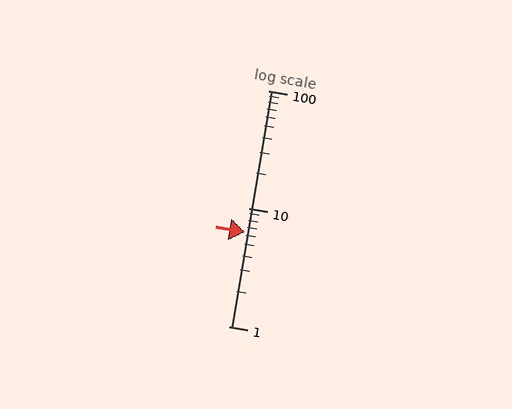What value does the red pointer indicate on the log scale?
The pointer indicates approximately 6.3.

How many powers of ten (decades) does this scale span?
The scale spans 2 decades, from 1 to 100.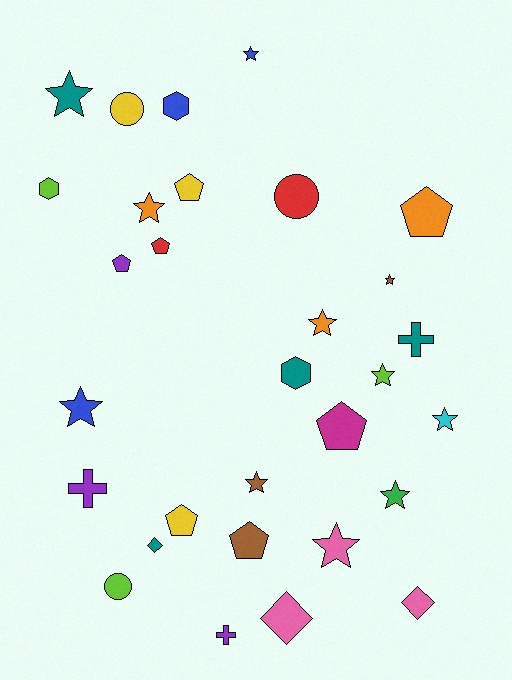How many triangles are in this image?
There are no triangles.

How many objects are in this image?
There are 30 objects.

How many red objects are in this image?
There are 2 red objects.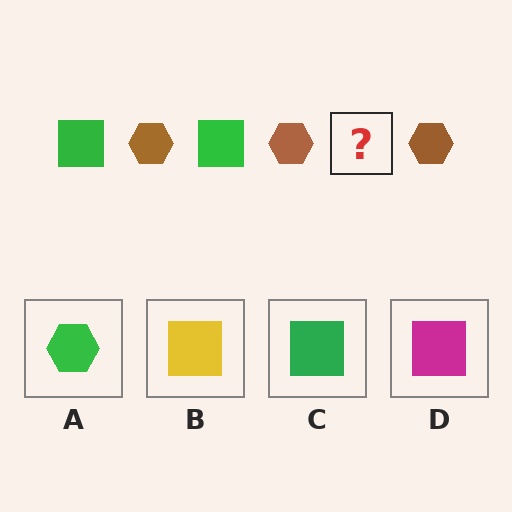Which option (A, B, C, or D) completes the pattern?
C.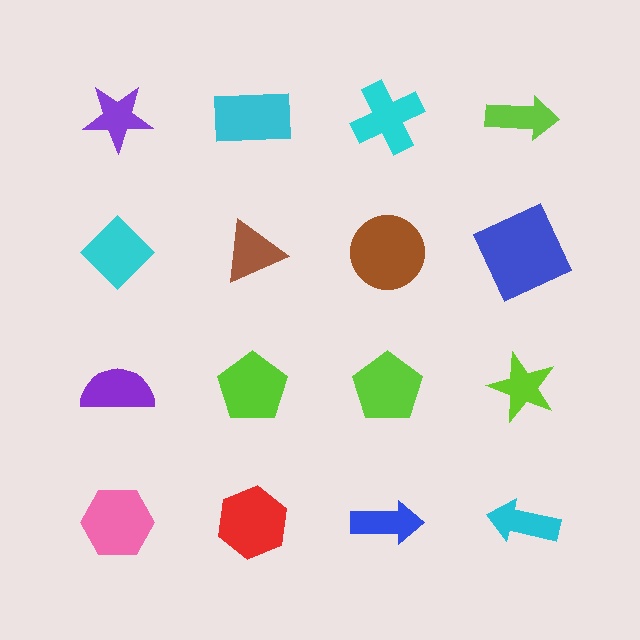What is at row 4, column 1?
A pink hexagon.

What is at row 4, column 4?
A cyan arrow.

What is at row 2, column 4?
A blue square.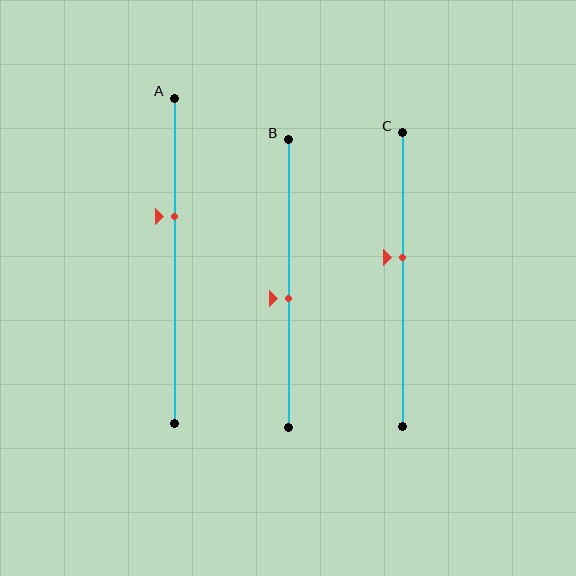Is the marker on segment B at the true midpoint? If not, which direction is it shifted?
No, the marker on segment B is shifted downward by about 5% of the segment length.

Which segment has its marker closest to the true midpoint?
Segment B has its marker closest to the true midpoint.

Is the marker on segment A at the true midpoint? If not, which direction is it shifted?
No, the marker on segment A is shifted upward by about 14% of the segment length.